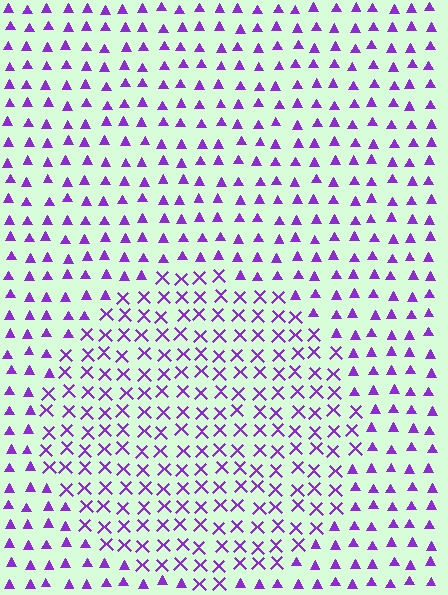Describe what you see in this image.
The image is filled with small purple elements arranged in a uniform grid. A circle-shaped region contains X marks, while the surrounding area contains triangles. The boundary is defined purely by the change in element shape.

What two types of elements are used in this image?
The image uses X marks inside the circle region and triangles outside it.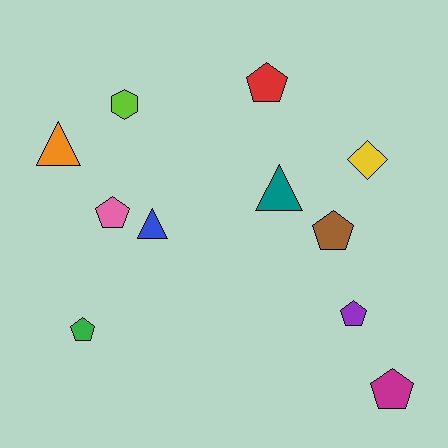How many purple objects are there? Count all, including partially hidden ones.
There is 1 purple object.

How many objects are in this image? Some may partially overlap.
There are 11 objects.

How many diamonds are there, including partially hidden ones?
There is 1 diamond.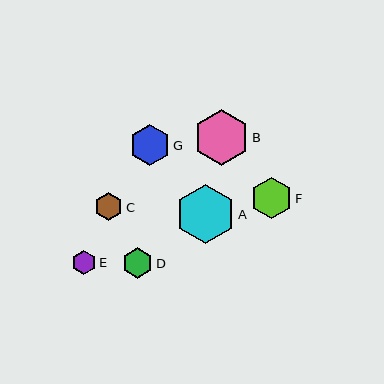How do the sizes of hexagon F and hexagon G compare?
Hexagon F and hexagon G are approximately the same size.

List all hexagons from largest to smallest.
From largest to smallest: A, B, F, G, D, C, E.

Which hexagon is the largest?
Hexagon A is the largest with a size of approximately 59 pixels.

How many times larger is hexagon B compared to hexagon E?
Hexagon B is approximately 2.3 times the size of hexagon E.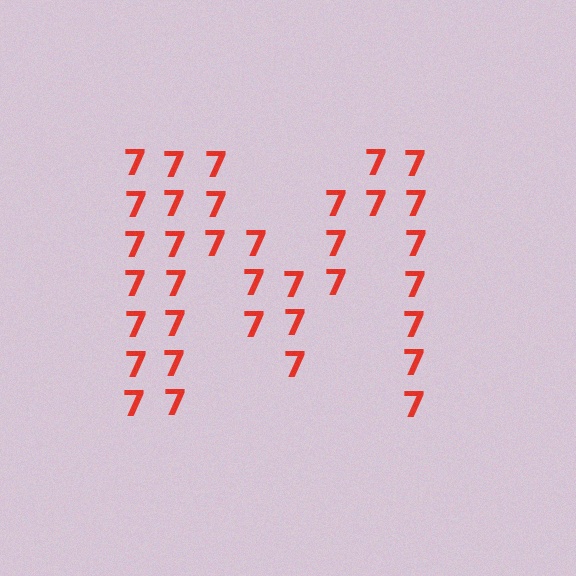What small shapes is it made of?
It is made of small digit 7's.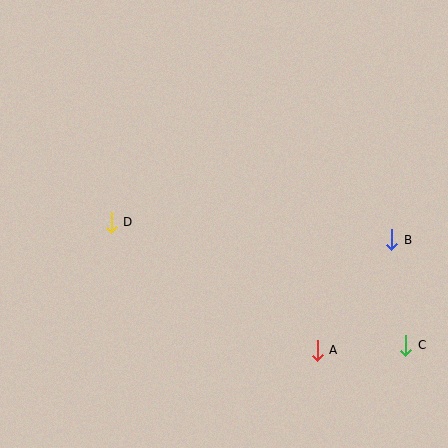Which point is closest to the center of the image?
Point D at (111, 222) is closest to the center.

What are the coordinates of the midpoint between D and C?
The midpoint between D and C is at (258, 284).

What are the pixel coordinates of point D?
Point D is at (111, 222).